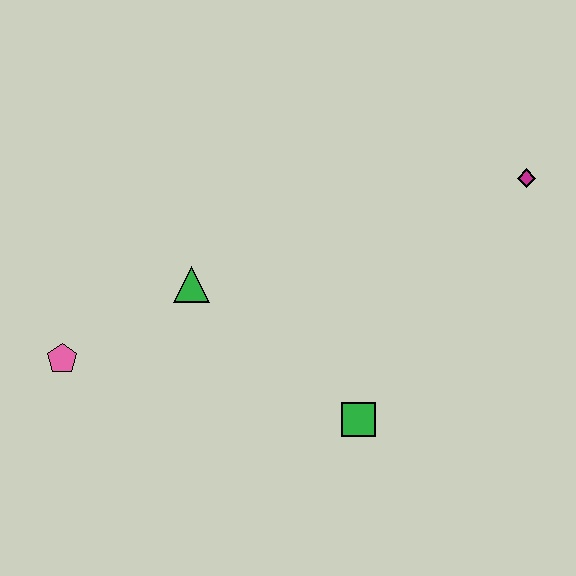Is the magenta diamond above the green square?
Yes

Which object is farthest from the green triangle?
The magenta diamond is farthest from the green triangle.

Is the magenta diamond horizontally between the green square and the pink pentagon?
No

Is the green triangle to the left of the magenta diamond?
Yes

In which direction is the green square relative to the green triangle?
The green square is to the right of the green triangle.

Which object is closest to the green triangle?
The pink pentagon is closest to the green triangle.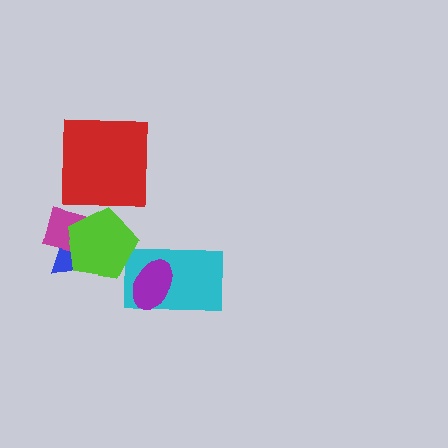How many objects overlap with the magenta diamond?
2 objects overlap with the magenta diamond.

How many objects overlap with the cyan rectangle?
1 object overlaps with the cyan rectangle.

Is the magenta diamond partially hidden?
Yes, it is partially covered by another shape.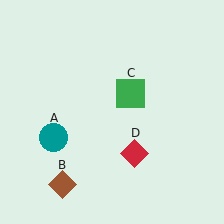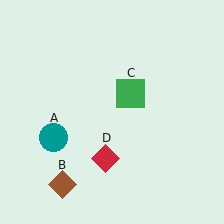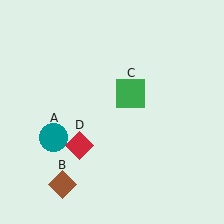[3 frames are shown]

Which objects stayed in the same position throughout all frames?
Teal circle (object A) and brown diamond (object B) and green square (object C) remained stationary.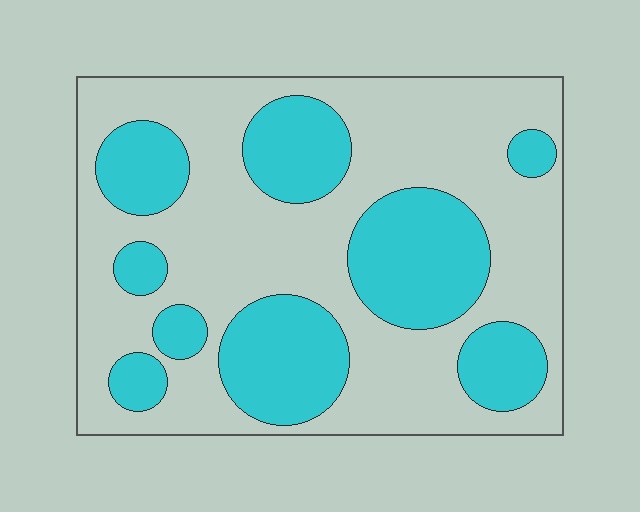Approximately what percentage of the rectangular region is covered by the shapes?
Approximately 35%.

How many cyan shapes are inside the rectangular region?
9.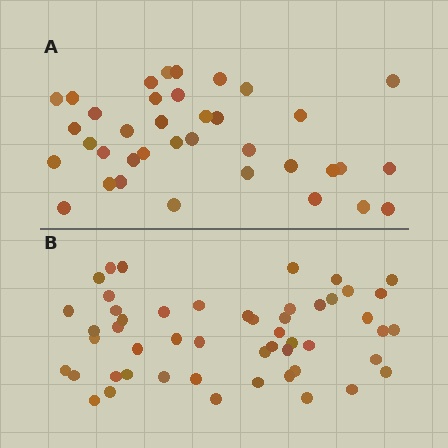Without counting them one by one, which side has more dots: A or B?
Region B (the bottom region) has more dots.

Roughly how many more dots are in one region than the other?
Region B has approximately 15 more dots than region A.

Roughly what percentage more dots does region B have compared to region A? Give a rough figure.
About 40% more.